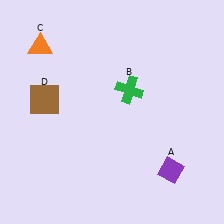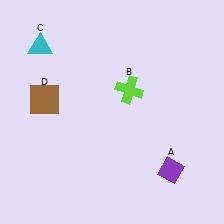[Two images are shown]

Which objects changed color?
B changed from green to lime. C changed from orange to cyan.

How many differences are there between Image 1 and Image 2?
There are 2 differences between the two images.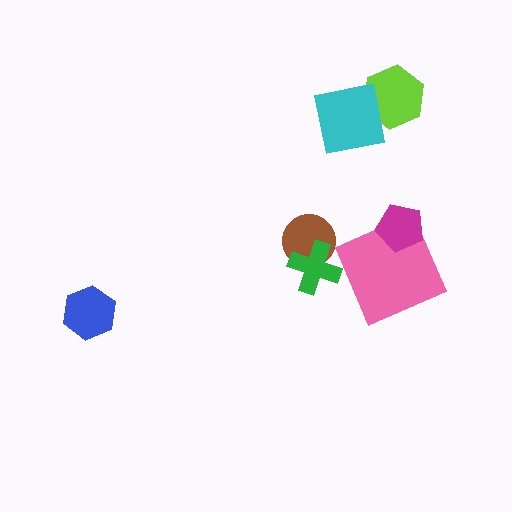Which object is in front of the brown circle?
The green cross is in front of the brown circle.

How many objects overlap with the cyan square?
1 object overlaps with the cyan square.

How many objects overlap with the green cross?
1 object overlaps with the green cross.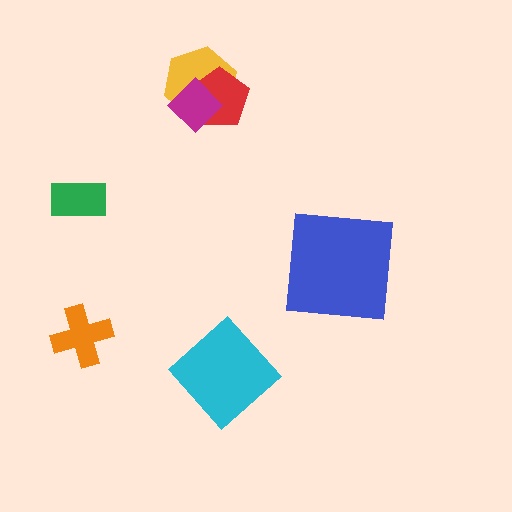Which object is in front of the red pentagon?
The magenta diamond is in front of the red pentagon.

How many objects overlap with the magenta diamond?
2 objects overlap with the magenta diamond.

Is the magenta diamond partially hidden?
No, no other shape covers it.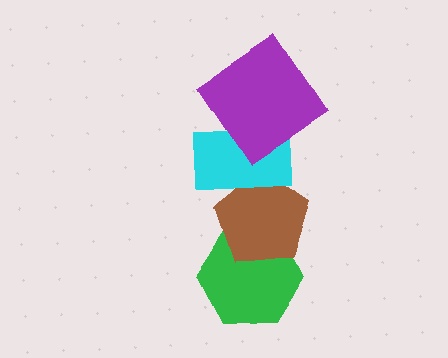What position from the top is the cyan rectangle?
The cyan rectangle is 2nd from the top.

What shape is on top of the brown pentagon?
The cyan rectangle is on top of the brown pentagon.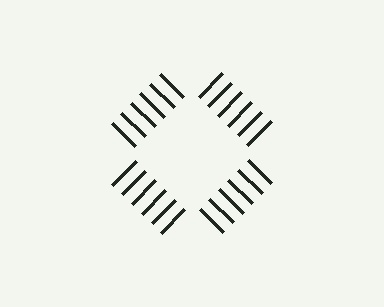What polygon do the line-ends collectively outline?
An illusory square — the line segments terminate on its edges but no continuous stroke is drawn.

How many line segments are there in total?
24 — 6 along each of the 4 edges.